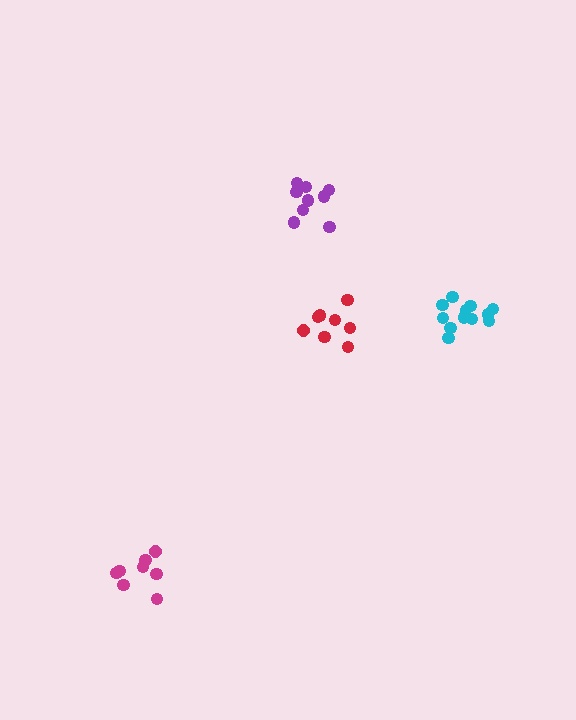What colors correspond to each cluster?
The clusters are colored: purple, magenta, red, cyan.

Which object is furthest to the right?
The cyan cluster is rightmost.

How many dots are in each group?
Group 1: 9 dots, Group 2: 8 dots, Group 3: 8 dots, Group 4: 12 dots (37 total).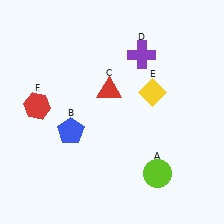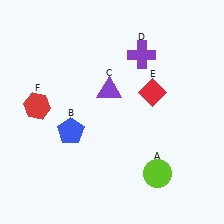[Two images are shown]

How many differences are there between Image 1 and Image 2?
There are 2 differences between the two images.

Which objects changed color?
C changed from red to purple. E changed from yellow to red.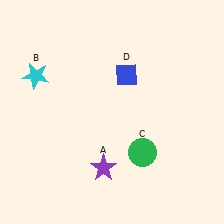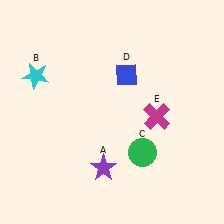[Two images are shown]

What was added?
A magenta cross (E) was added in Image 2.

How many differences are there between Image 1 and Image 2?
There is 1 difference between the two images.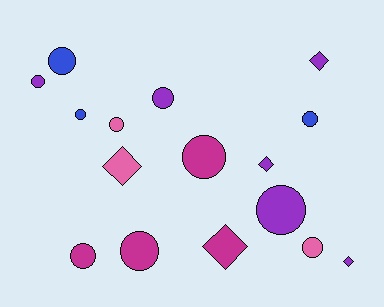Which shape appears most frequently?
Circle, with 11 objects.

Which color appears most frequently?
Purple, with 6 objects.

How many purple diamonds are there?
There are 3 purple diamonds.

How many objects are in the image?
There are 16 objects.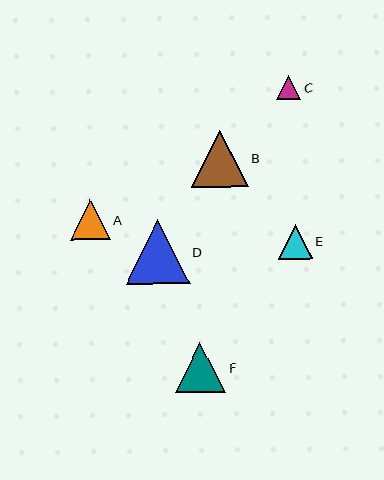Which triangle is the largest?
Triangle D is the largest with a size of approximately 64 pixels.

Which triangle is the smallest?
Triangle C is the smallest with a size of approximately 24 pixels.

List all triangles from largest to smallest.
From largest to smallest: D, B, F, A, E, C.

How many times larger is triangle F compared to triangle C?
Triangle F is approximately 2.1 times the size of triangle C.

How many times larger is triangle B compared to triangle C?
Triangle B is approximately 2.4 times the size of triangle C.